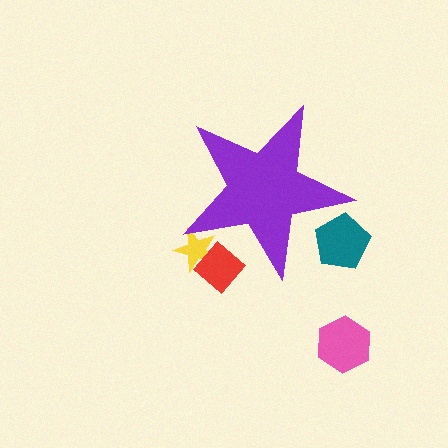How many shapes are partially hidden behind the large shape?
3 shapes are partially hidden.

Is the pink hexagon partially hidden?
No, the pink hexagon is fully visible.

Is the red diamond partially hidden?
Yes, the red diamond is partially hidden behind the purple star.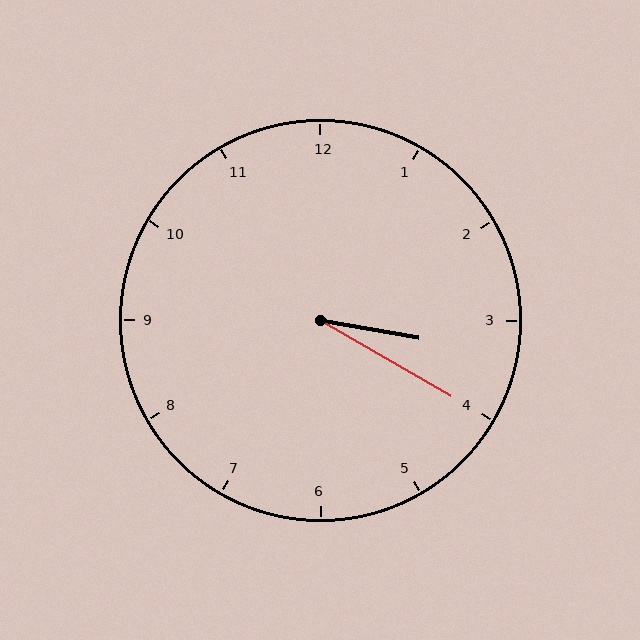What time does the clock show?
3:20.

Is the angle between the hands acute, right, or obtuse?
It is acute.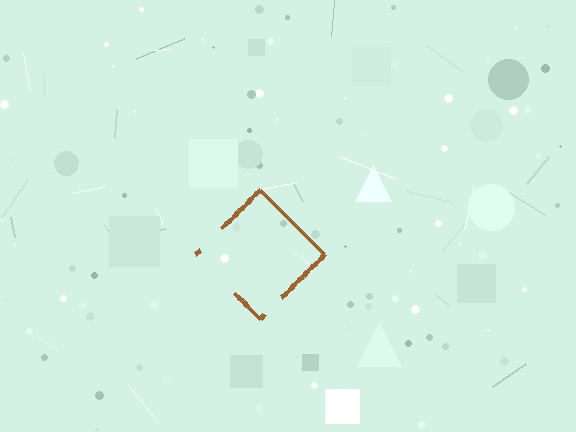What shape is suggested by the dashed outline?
The dashed outline suggests a diamond.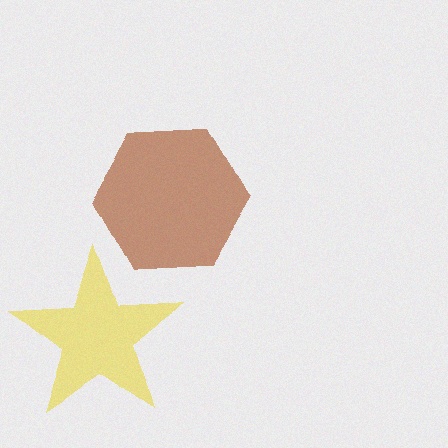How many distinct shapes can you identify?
There are 2 distinct shapes: a yellow star, a brown hexagon.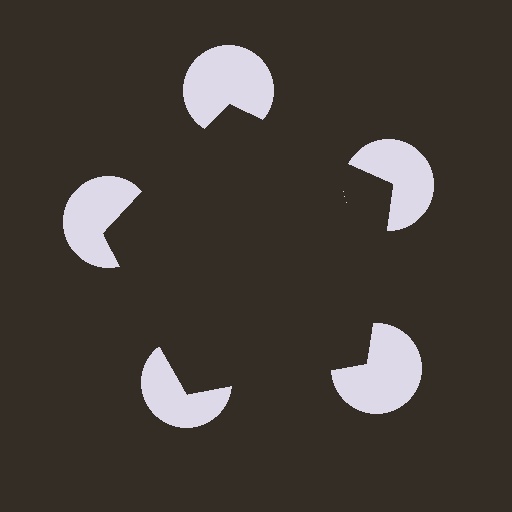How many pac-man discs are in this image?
There are 5 — one at each vertex of the illusory pentagon.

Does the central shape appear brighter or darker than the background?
It typically appears slightly darker than the background, even though no actual brightness change is drawn.